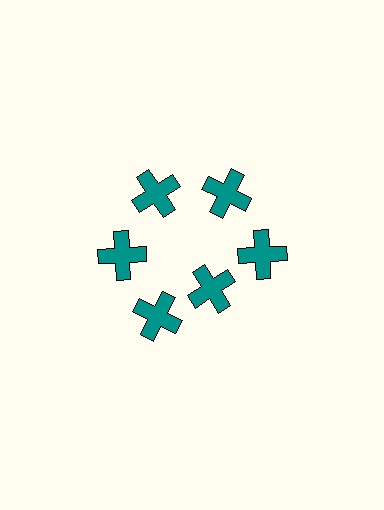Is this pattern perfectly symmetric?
No. The 6 teal crosses are arranged in a ring, but one element near the 5 o'clock position is pulled inward toward the center, breaking the 6-fold rotational symmetry.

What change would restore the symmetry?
The symmetry would be restored by moving it outward, back onto the ring so that all 6 crosses sit at equal angles and equal distance from the center.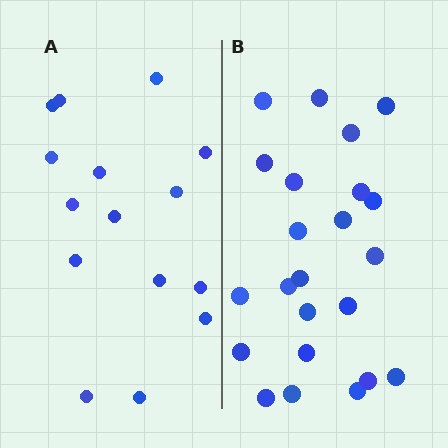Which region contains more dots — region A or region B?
Region B (the right region) has more dots.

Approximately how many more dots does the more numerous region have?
Region B has roughly 8 or so more dots than region A.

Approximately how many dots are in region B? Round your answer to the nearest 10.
About 20 dots. (The exact count is 23, which rounds to 20.)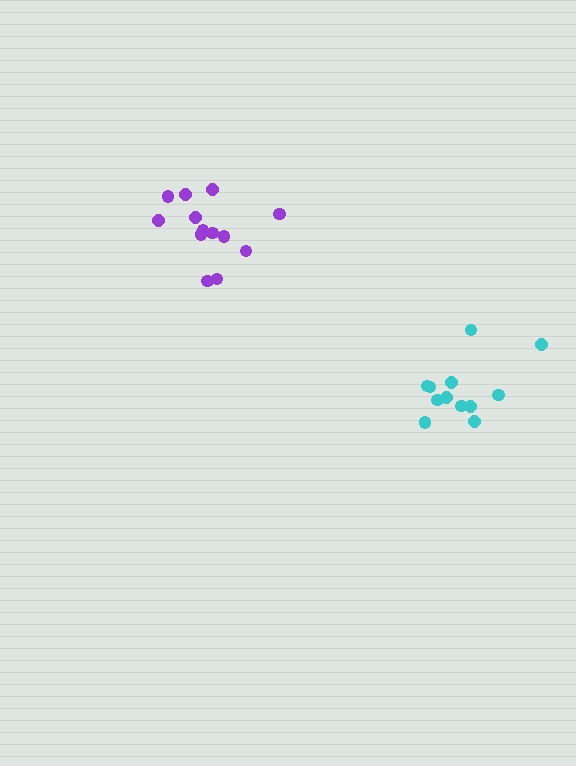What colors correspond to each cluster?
The clusters are colored: cyan, purple.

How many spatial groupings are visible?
There are 2 spatial groupings.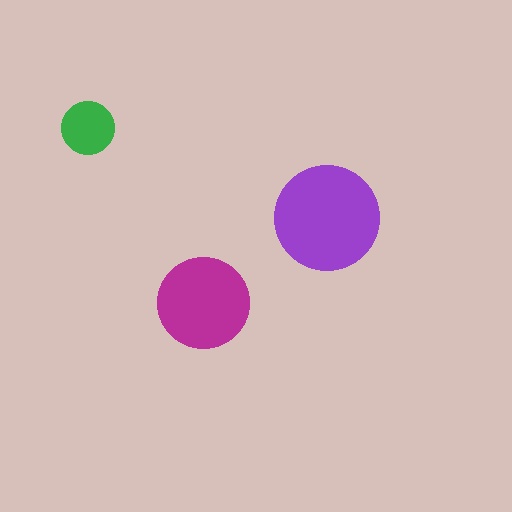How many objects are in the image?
There are 3 objects in the image.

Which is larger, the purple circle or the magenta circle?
The purple one.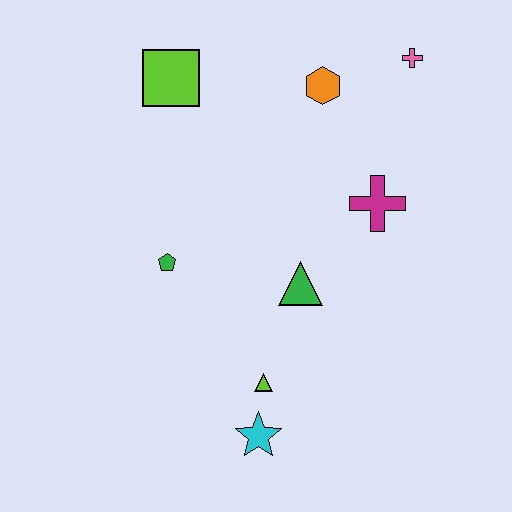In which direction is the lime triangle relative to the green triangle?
The lime triangle is below the green triangle.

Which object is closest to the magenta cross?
The green triangle is closest to the magenta cross.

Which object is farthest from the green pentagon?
The pink cross is farthest from the green pentagon.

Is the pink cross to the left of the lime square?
No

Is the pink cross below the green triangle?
No